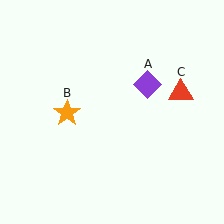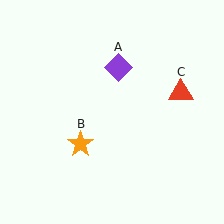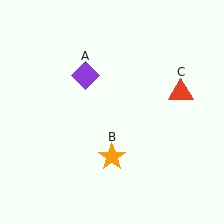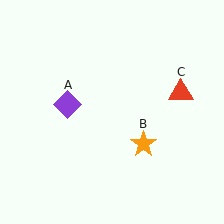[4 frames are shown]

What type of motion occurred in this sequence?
The purple diamond (object A), orange star (object B) rotated counterclockwise around the center of the scene.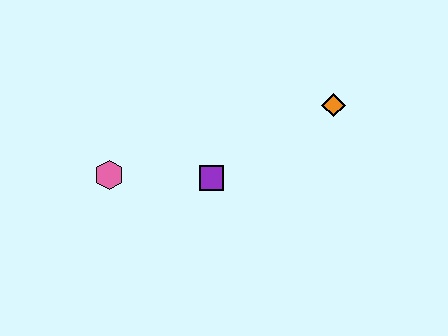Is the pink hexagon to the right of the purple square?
No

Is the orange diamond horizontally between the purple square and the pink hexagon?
No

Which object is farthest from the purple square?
The orange diamond is farthest from the purple square.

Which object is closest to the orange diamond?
The purple square is closest to the orange diamond.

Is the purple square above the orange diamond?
No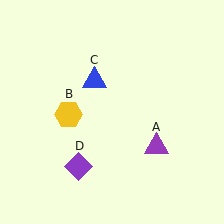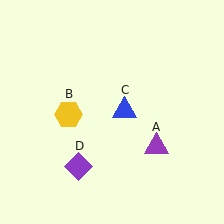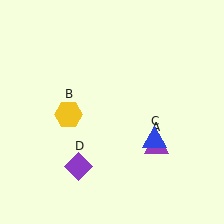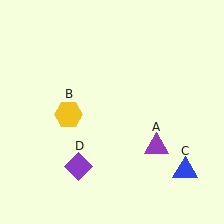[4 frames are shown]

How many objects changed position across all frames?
1 object changed position: blue triangle (object C).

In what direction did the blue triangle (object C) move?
The blue triangle (object C) moved down and to the right.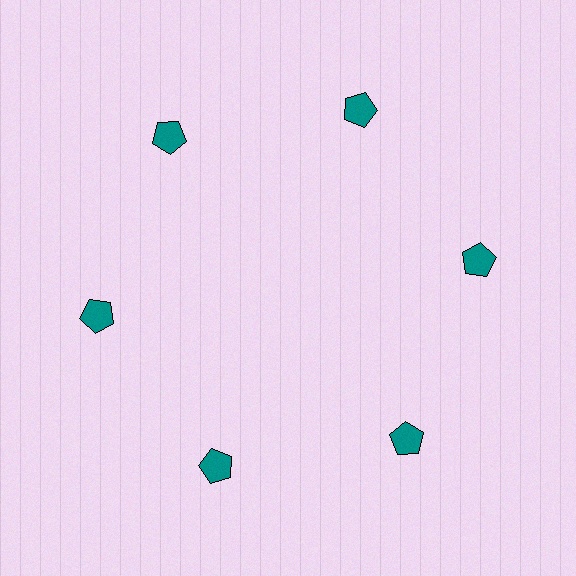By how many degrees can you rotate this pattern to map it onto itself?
The pattern maps onto itself every 60 degrees of rotation.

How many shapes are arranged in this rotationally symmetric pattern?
There are 6 shapes, arranged in 6 groups of 1.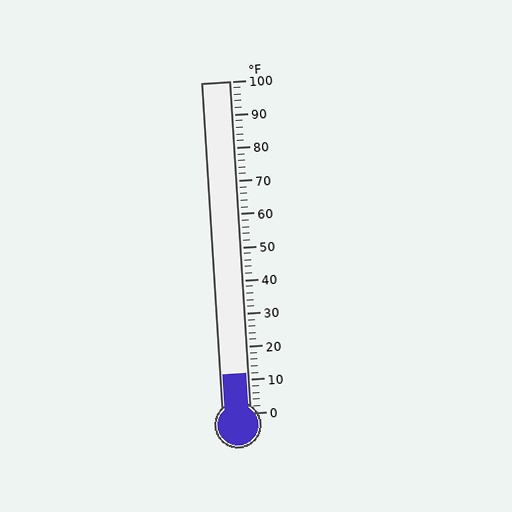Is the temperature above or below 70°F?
The temperature is below 70°F.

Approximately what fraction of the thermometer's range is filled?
The thermometer is filled to approximately 10% of its range.